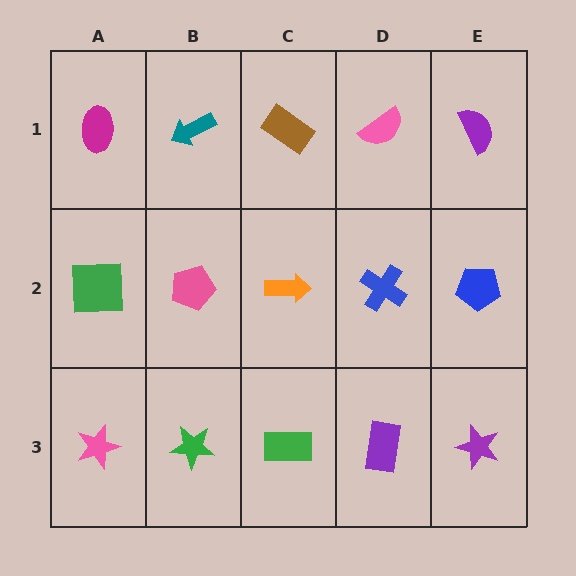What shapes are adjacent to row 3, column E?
A blue pentagon (row 2, column E), a purple rectangle (row 3, column D).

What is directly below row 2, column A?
A pink star.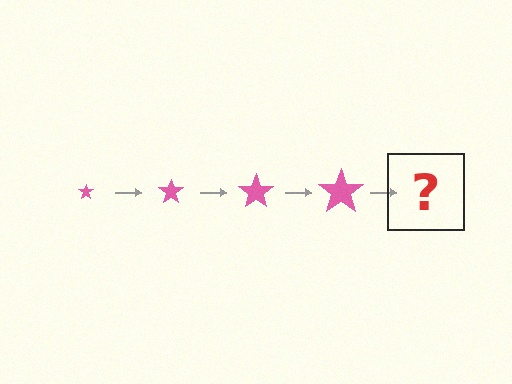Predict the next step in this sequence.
The next step is a pink star, larger than the previous one.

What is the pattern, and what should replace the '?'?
The pattern is that the star gets progressively larger each step. The '?' should be a pink star, larger than the previous one.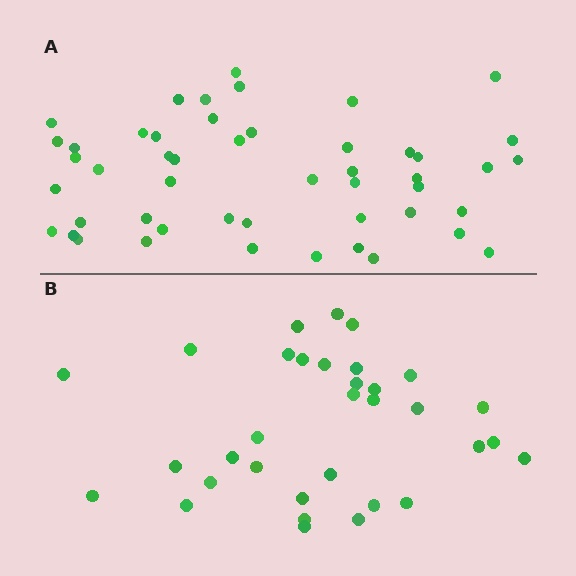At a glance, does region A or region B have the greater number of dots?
Region A (the top region) has more dots.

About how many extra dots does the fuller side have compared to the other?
Region A has approximately 15 more dots than region B.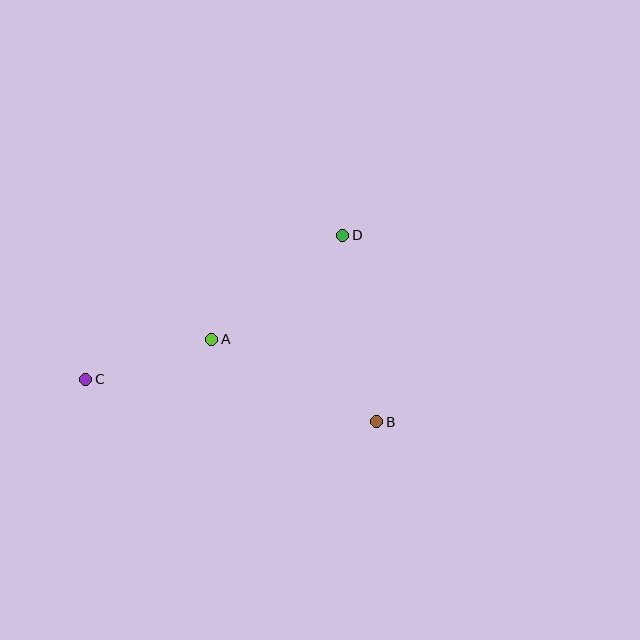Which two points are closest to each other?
Points A and C are closest to each other.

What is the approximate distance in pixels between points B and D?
The distance between B and D is approximately 190 pixels.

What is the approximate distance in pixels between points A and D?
The distance between A and D is approximately 167 pixels.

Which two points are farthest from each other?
Points C and D are farthest from each other.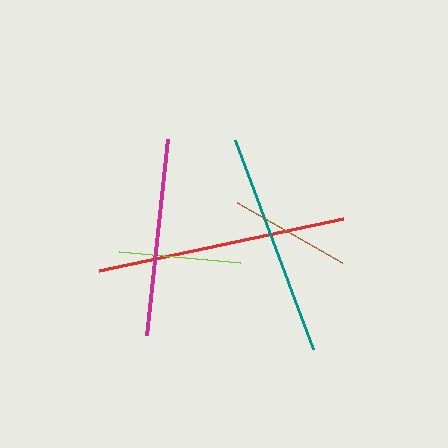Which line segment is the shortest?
The lime line is the shortest at approximately 121 pixels.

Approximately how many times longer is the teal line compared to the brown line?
The teal line is approximately 1.8 times the length of the brown line.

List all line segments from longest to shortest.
From longest to shortest: red, teal, magenta, brown, lime.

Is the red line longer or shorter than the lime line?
The red line is longer than the lime line.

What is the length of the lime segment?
The lime segment is approximately 121 pixels long.